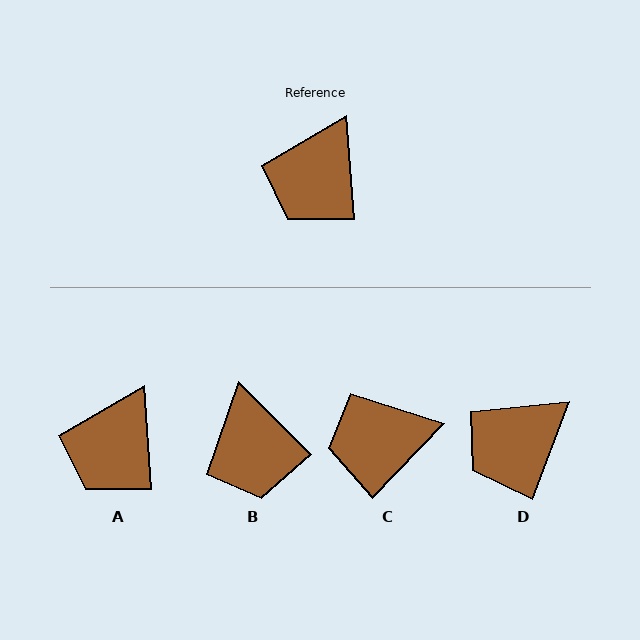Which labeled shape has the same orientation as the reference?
A.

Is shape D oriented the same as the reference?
No, it is off by about 25 degrees.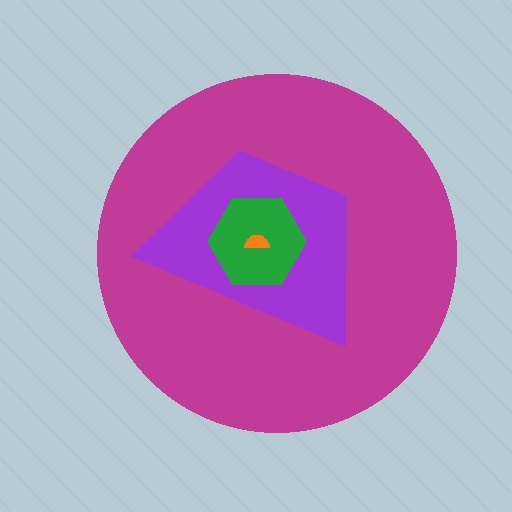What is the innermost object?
The orange semicircle.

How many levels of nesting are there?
4.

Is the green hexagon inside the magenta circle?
Yes.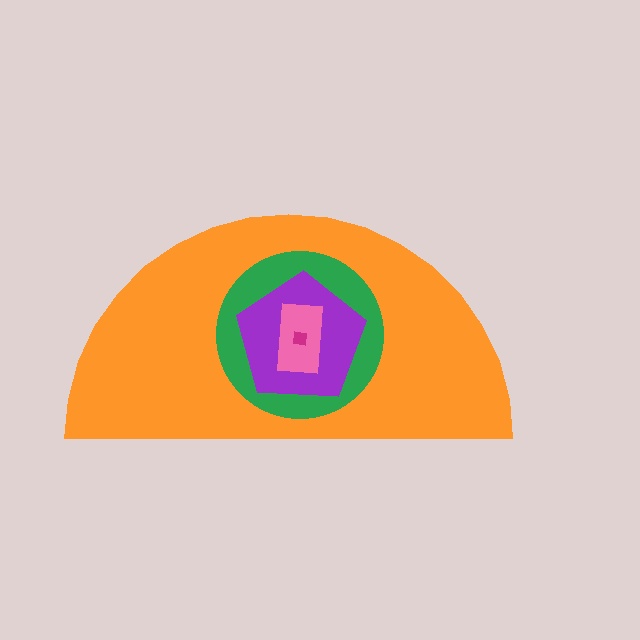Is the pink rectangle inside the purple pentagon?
Yes.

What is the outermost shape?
The orange semicircle.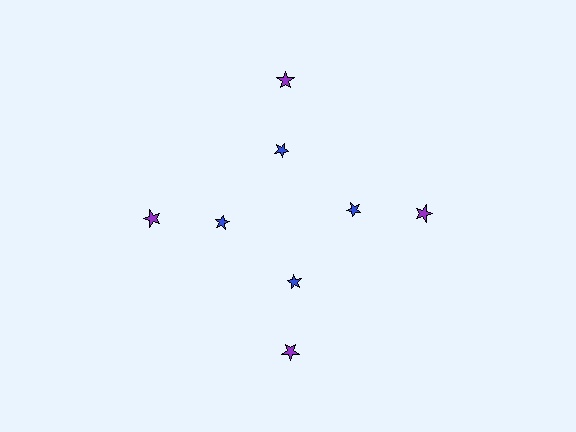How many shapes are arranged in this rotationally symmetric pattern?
There are 8 shapes, arranged in 4 groups of 2.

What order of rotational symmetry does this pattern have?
This pattern has 4-fold rotational symmetry.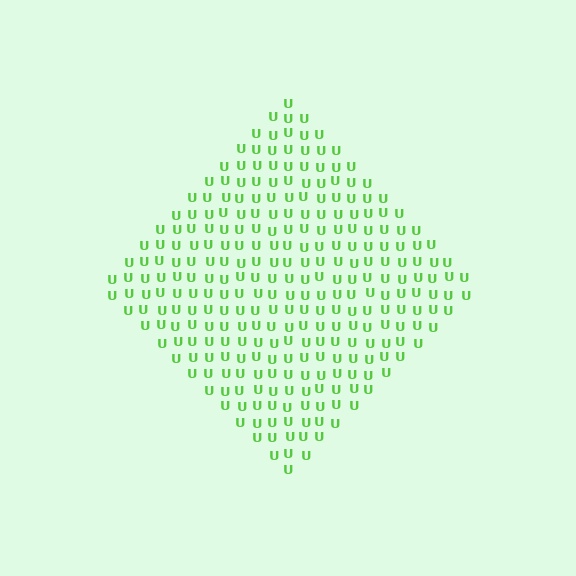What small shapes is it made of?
It is made of small letter U's.